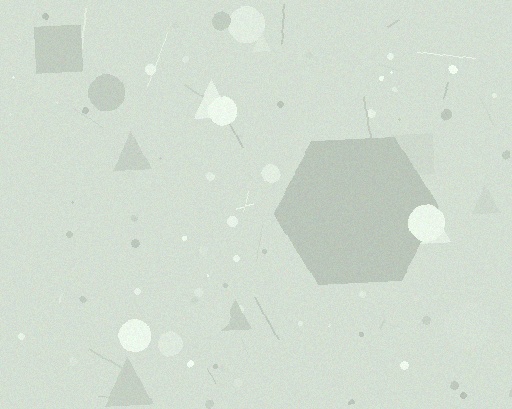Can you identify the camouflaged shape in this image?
The camouflaged shape is a hexagon.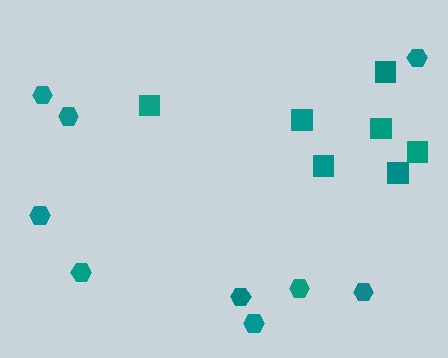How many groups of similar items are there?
There are 2 groups: one group of squares (7) and one group of hexagons (9).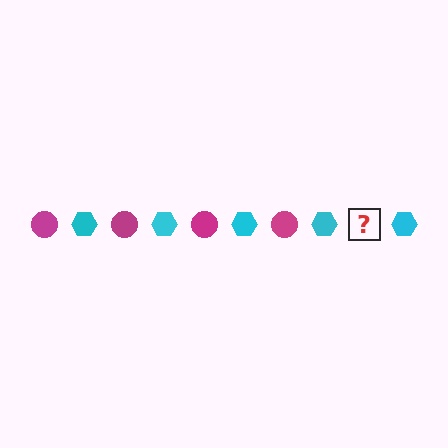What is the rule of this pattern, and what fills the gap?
The rule is that the pattern alternates between magenta circle and cyan hexagon. The gap should be filled with a magenta circle.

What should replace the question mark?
The question mark should be replaced with a magenta circle.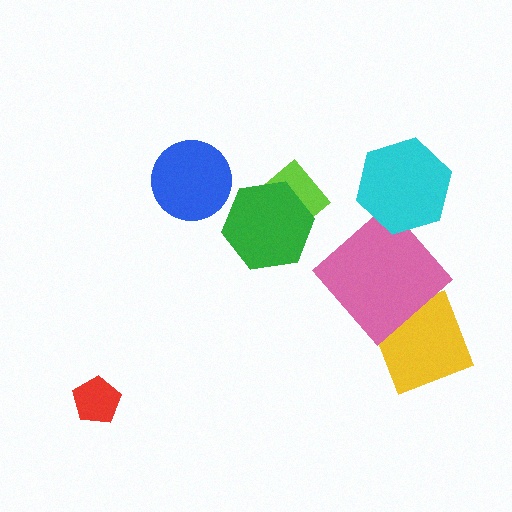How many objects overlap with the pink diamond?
1 object overlaps with the pink diamond.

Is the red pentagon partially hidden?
No, no other shape covers it.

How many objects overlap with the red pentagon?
0 objects overlap with the red pentagon.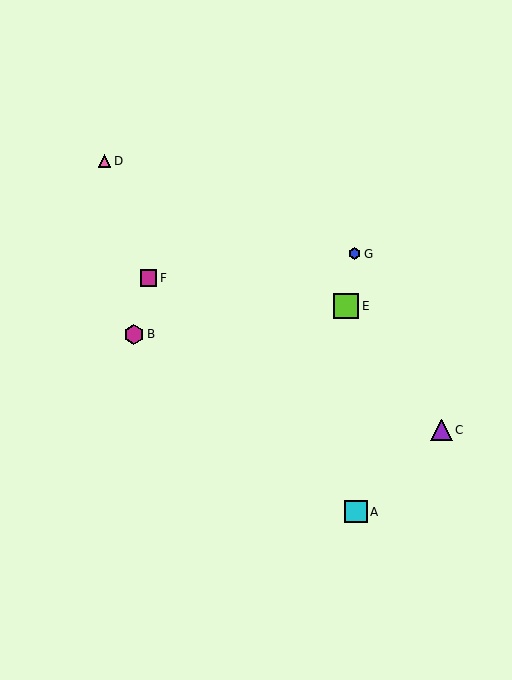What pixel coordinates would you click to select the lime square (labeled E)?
Click at (346, 306) to select the lime square E.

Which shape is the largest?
The lime square (labeled E) is the largest.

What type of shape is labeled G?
Shape G is a blue hexagon.